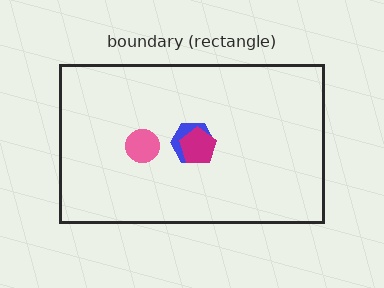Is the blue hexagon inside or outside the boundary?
Inside.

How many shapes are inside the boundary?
3 inside, 0 outside.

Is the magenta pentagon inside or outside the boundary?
Inside.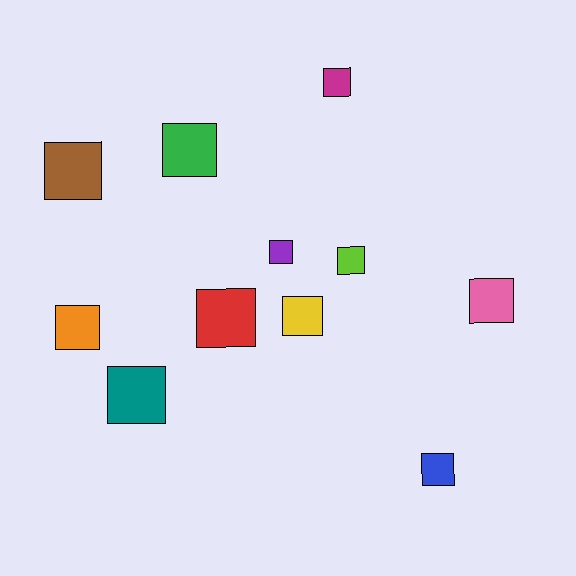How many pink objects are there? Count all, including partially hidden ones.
There is 1 pink object.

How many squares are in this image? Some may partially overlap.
There are 11 squares.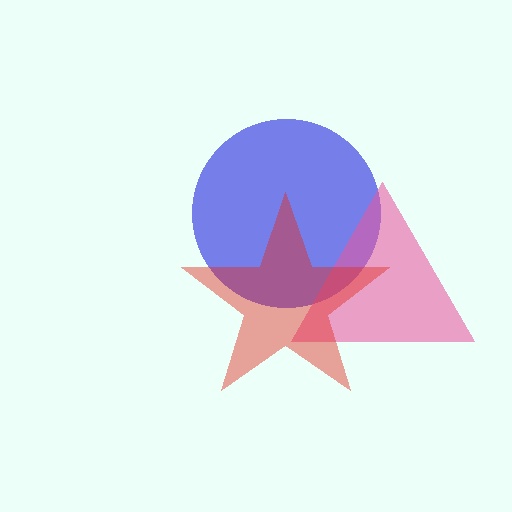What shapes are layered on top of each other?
The layered shapes are: a blue circle, a pink triangle, a red star.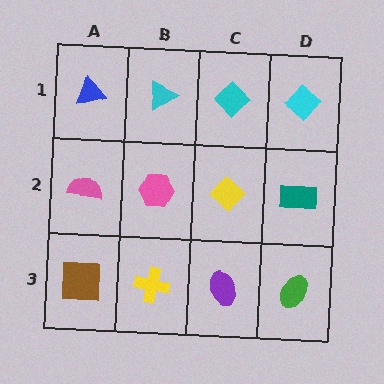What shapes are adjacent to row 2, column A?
A blue triangle (row 1, column A), a brown square (row 3, column A), a pink hexagon (row 2, column B).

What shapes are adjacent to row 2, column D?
A cyan diamond (row 1, column D), a green ellipse (row 3, column D), a yellow diamond (row 2, column C).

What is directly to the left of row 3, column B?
A brown square.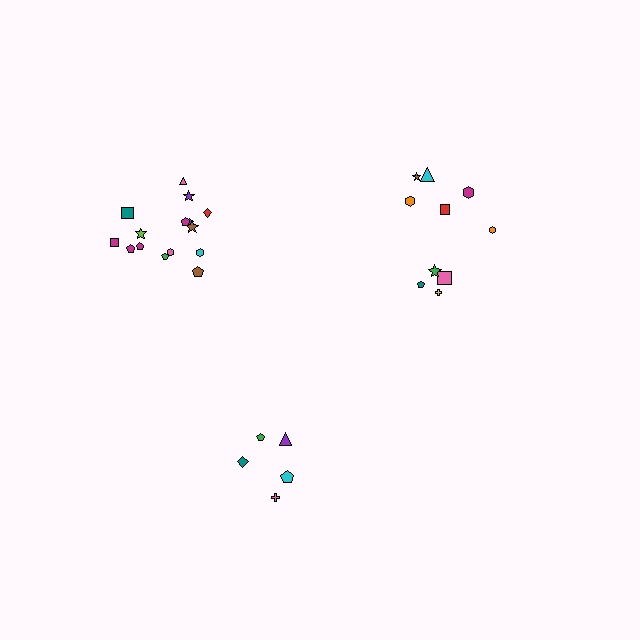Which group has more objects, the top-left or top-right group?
The top-left group.